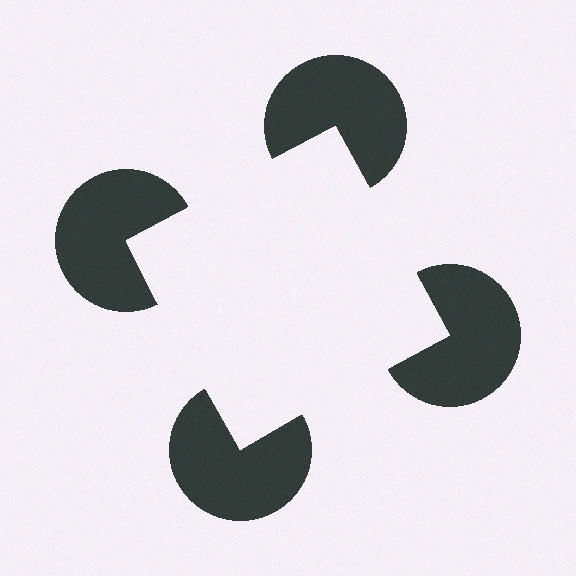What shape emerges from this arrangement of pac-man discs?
An illusory square — its edges are inferred from the aligned wedge cuts in the pac-man discs, not physically drawn.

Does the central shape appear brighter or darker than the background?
It typically appears slightly brighter than the background, even though no actual brightness change is drawn.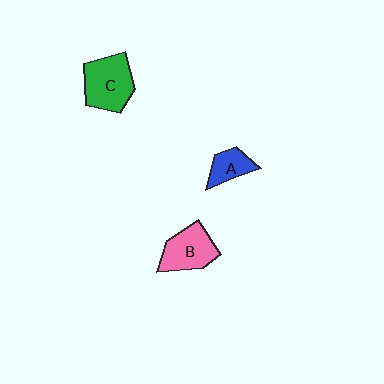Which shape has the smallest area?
Shape A (blue).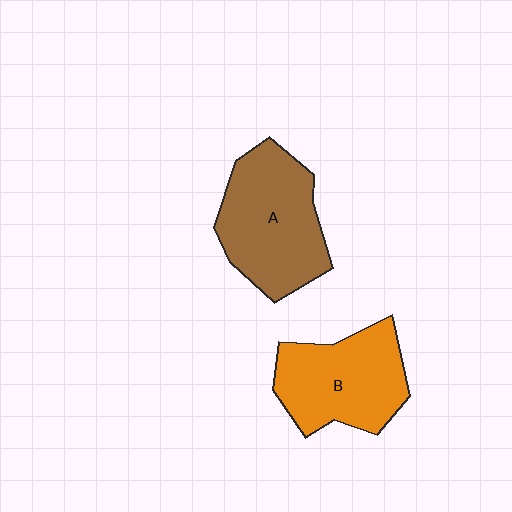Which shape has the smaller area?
Shape B (orange).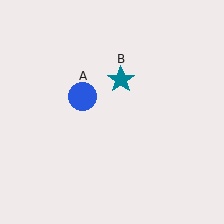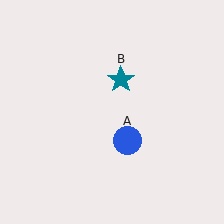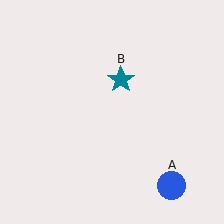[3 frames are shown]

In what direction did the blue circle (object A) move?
The blue circle (object A) moved down and to the right.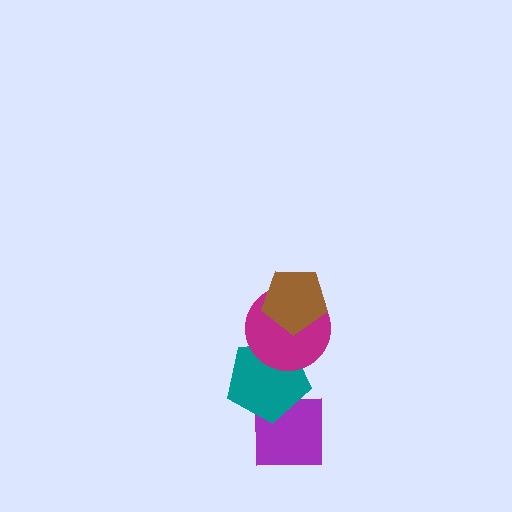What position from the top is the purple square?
The purple square is 4th from the top.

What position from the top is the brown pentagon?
The brown pentagon is 1st from the top.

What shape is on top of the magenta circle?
The brown pentagon is on top of the magenta circle.